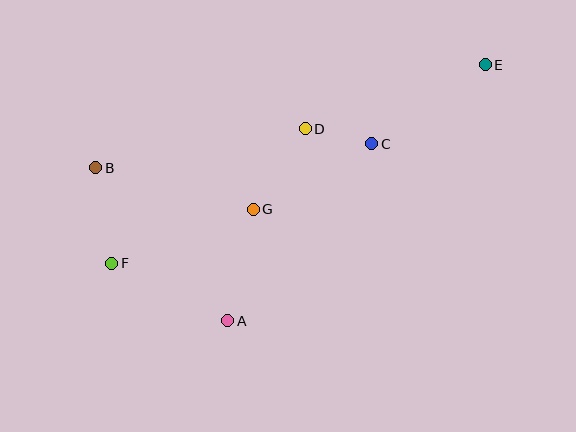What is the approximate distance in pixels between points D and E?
The distance between D and E is approximately 191 pixels.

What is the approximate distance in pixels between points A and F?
The distance between A and F is approximately 129 pixels.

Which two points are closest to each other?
Points C and D are closest to each other.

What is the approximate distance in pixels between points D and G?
The distance between D and G is approximately 96 pixels.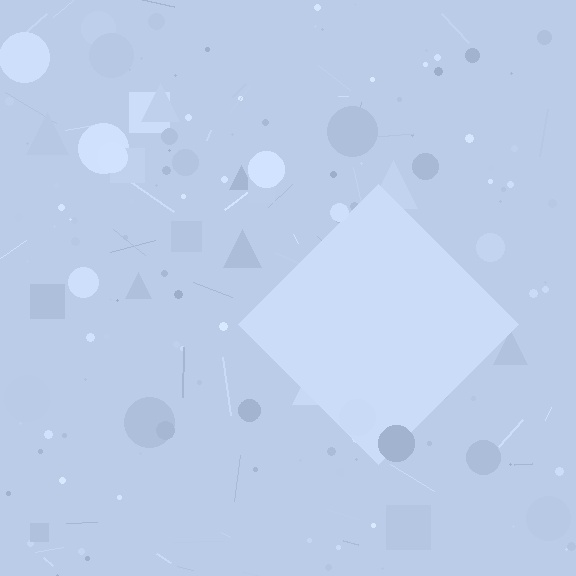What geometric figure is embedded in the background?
A diamond is embedded in the background.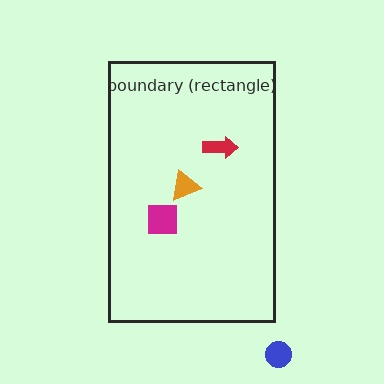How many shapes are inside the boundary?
3 inside, 1 outside.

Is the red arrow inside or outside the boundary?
Inside.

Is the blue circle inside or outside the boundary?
Outside.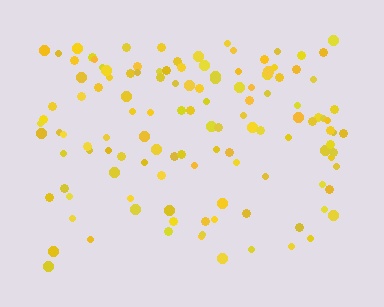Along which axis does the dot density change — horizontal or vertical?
Vertical.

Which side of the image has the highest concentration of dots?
The top.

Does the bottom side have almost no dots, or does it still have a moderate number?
Still a moderate number, just noticeably fewer than the top.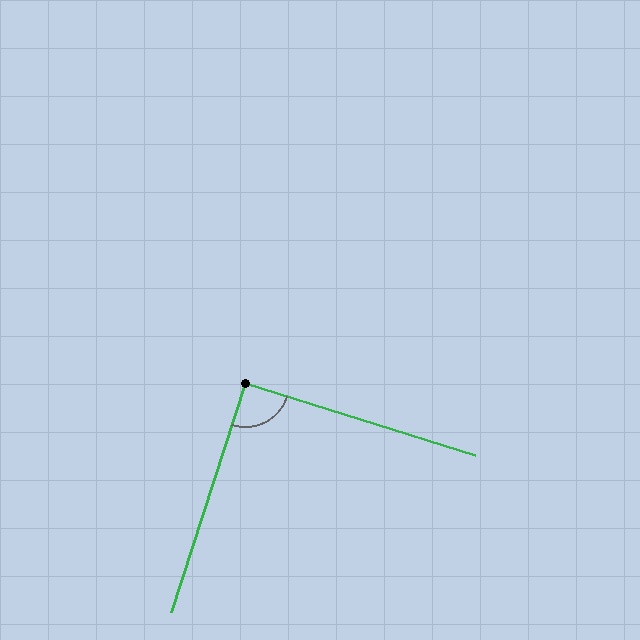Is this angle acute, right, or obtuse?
It is approximately a right angle.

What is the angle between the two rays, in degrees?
Approximately 90 degrees.